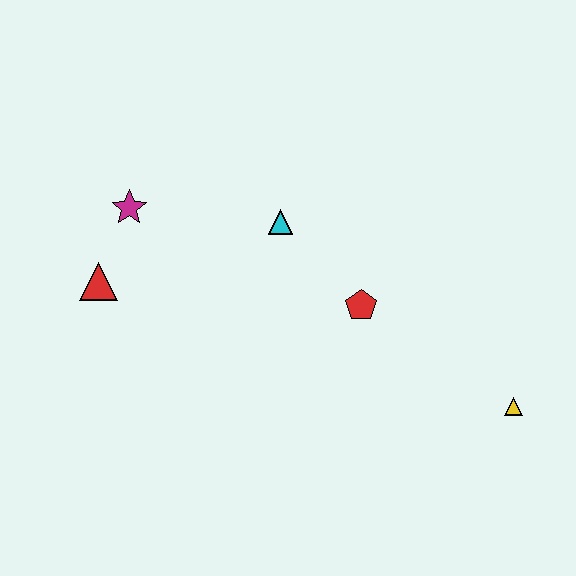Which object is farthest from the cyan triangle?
The yellow triangle is farthest from the cyan triangle.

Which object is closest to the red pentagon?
The cyan triangle is closest to the red pentagon.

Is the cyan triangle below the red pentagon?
No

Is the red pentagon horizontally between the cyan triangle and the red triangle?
No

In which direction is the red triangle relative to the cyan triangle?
The red triangle is to the left of the cyan triangle.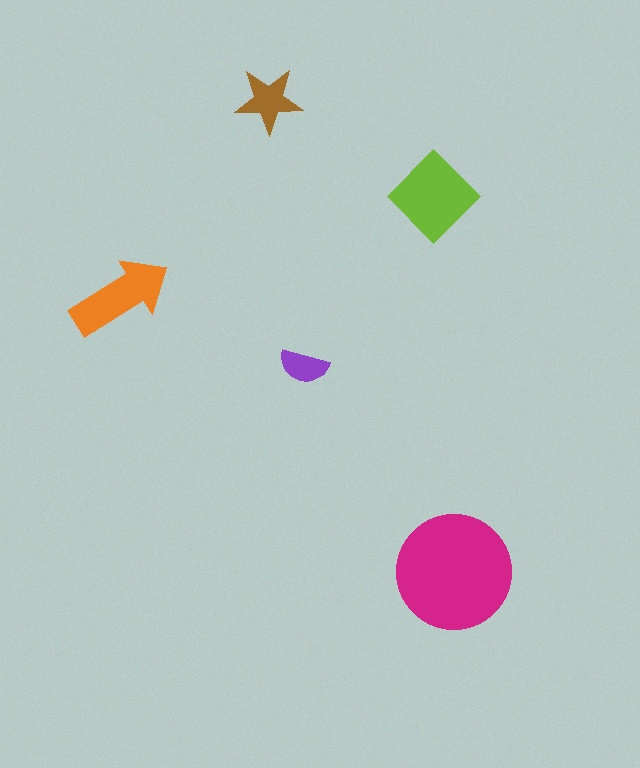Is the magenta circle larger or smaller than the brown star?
Larger.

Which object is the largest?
The magenta circle.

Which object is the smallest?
The purple semicircle.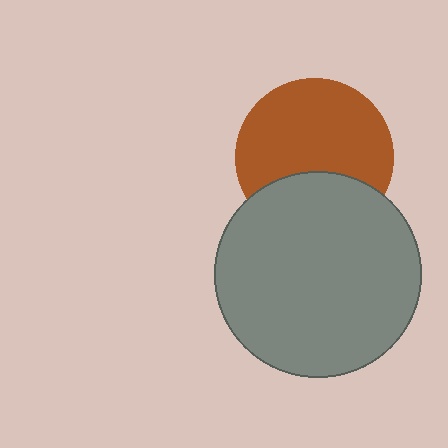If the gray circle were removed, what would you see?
You would see the complete brown circle.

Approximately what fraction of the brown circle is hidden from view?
Roughly 32% of the brown circle is hidden behind the gray circle.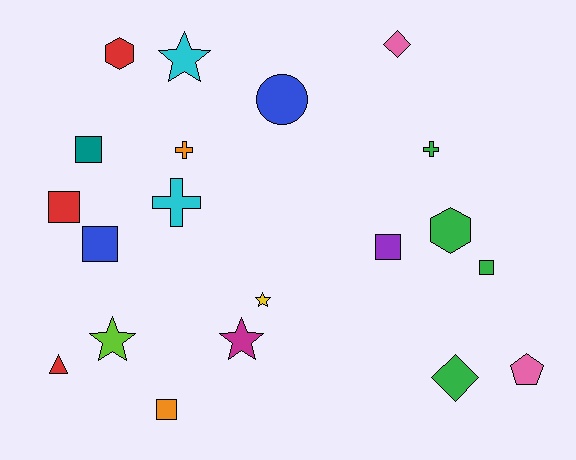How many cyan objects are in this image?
There are 2 cyan objects.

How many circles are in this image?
There is 1 circle.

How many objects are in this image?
There are 20 objects.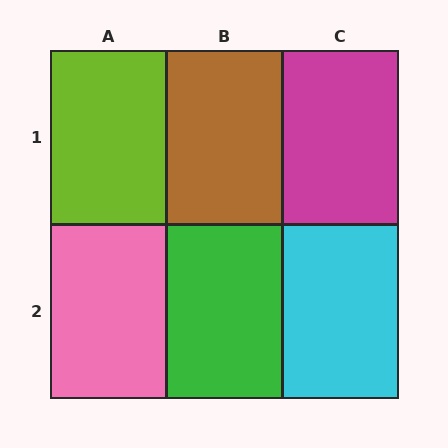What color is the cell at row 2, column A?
Pink.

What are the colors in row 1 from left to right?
Lime, brown, magenta.